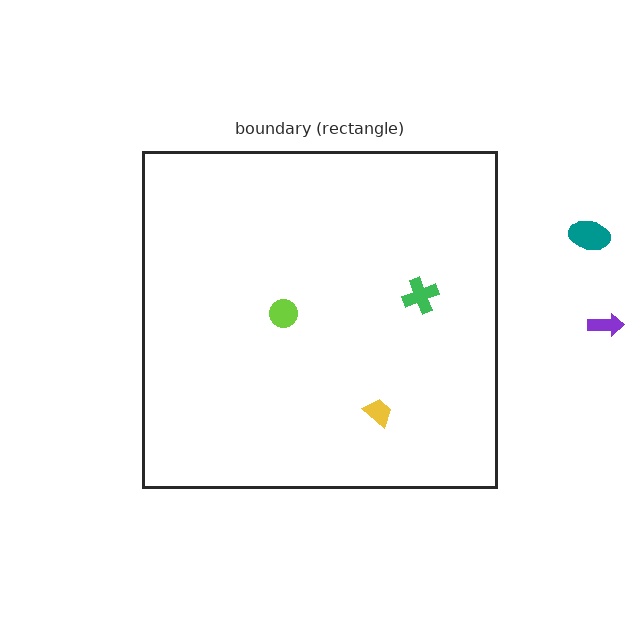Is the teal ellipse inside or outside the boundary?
Outside.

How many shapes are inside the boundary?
3 inside, 2 outside.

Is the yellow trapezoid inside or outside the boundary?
Inside.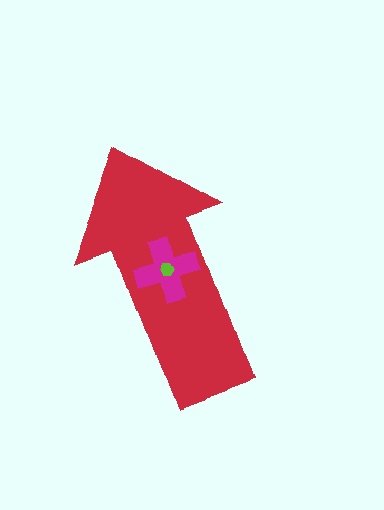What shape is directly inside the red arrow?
The magenta cross.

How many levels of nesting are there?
3.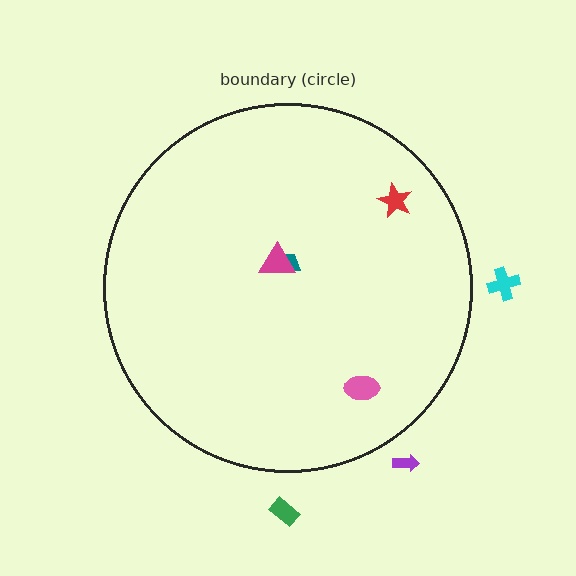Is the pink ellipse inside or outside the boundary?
Inside.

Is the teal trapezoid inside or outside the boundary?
Inside.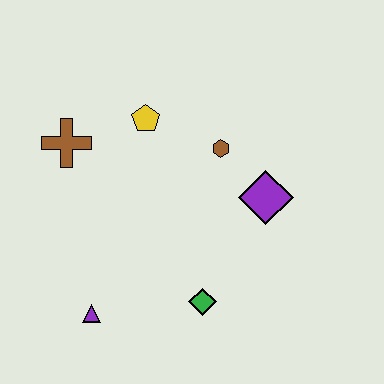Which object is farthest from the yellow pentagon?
The purple triangle is farthest from the yellow pentagon.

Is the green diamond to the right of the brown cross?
Yes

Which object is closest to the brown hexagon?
The purple diamond is closest to the brown hexagon.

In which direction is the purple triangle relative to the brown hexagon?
The purple triangle is below the brown hexagon.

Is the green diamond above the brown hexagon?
No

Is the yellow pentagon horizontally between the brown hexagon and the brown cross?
Yes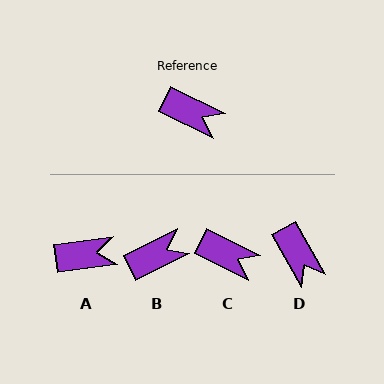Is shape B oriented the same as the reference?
No, it is off by about 52 degrees.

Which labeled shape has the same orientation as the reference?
C.